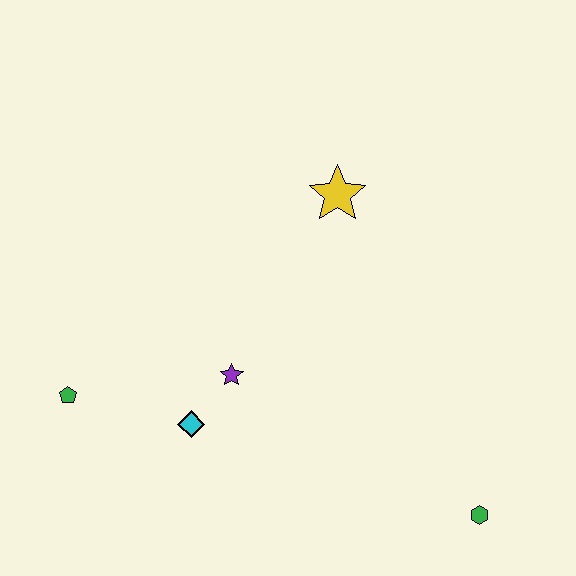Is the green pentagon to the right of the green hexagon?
No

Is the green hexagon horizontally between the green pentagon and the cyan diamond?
No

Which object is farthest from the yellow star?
The green hexagon is farthest from the yellow star.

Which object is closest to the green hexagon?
The purple star is closest to the green hexagon.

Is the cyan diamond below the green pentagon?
Yes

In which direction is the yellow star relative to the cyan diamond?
The yellow star is above the cyan diamond.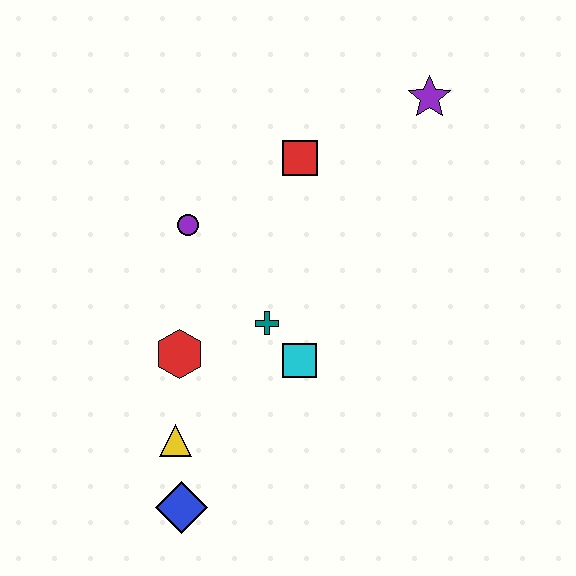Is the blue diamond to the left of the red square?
Yes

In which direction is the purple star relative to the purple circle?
The purple star is to the right of the purple circle.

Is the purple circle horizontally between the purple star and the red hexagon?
Yes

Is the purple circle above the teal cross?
Yes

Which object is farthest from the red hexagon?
The purple star is farthest from the red hexagon.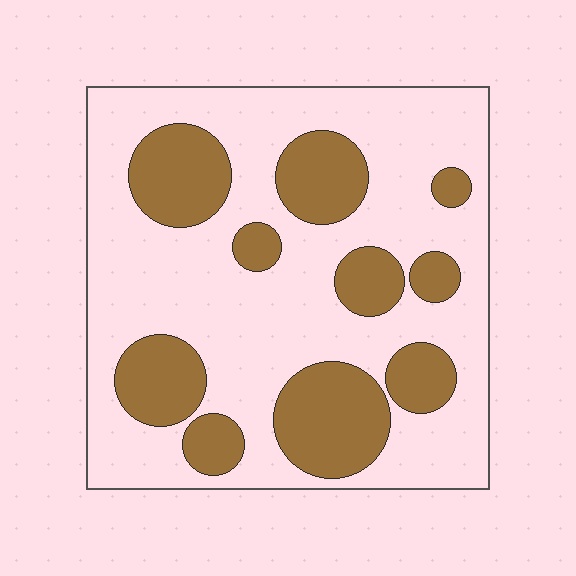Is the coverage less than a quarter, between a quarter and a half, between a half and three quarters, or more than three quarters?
Between a quarter and a half.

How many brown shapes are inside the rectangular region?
10.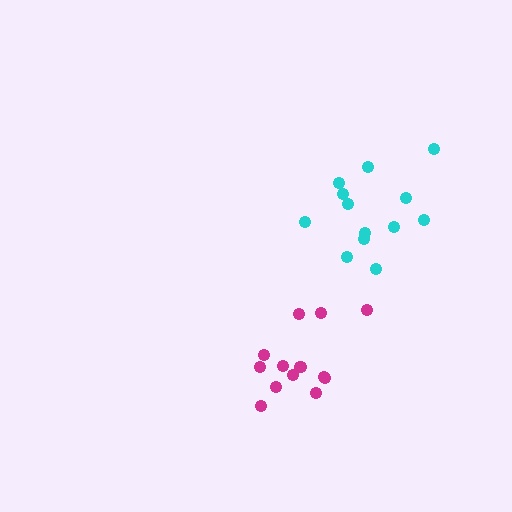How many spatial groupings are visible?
There are 2 spatial groupings.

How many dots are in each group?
Group 1: 13 dots, Group 2: 13 dots (26 total).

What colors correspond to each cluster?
The clusters are colored: magenta, cyan.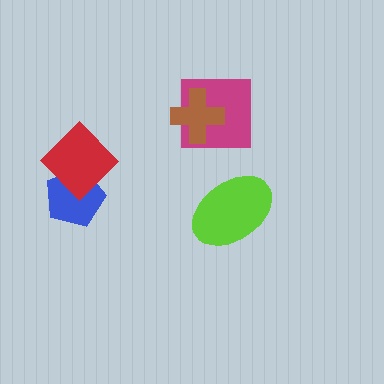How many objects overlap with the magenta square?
1 object overlaps with the magenta square.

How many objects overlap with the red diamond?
1 object overlaps with the red diamond.